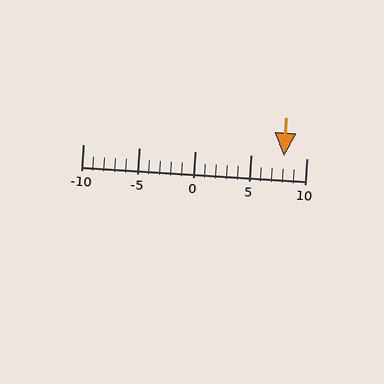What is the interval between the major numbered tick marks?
The major tick marks are spaced 5 units apart.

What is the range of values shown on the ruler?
The ruler shows values from -10 to 10.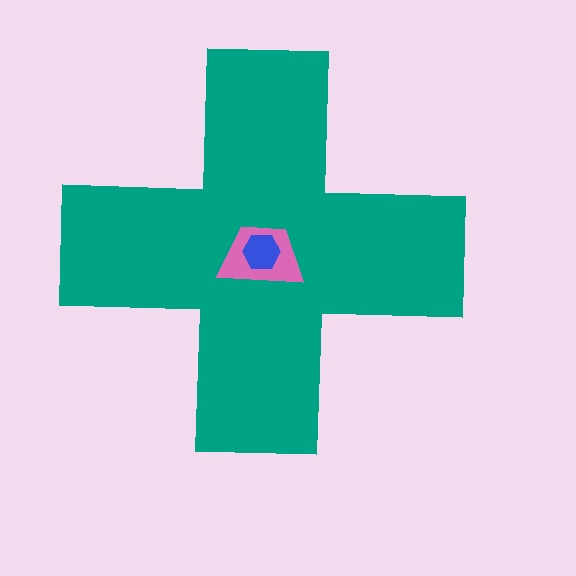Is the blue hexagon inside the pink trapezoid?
Yes.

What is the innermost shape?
The blue hexagon.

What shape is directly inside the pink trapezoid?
The blue hexagon.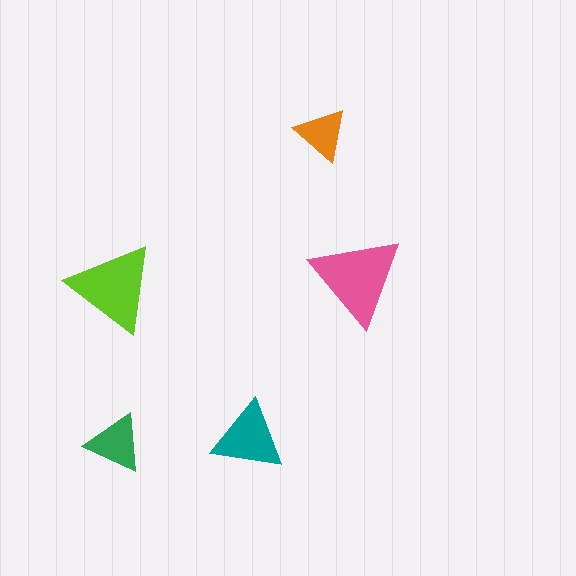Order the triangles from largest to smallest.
the pink one, the lime one, the teal one, the green one, the orange one.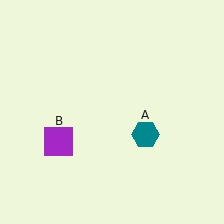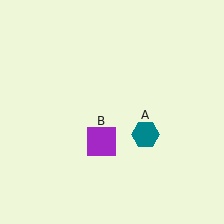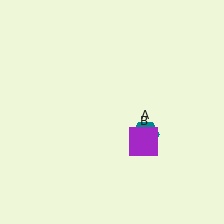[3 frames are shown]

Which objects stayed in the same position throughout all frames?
Teal hexagon (object A) remained stationary.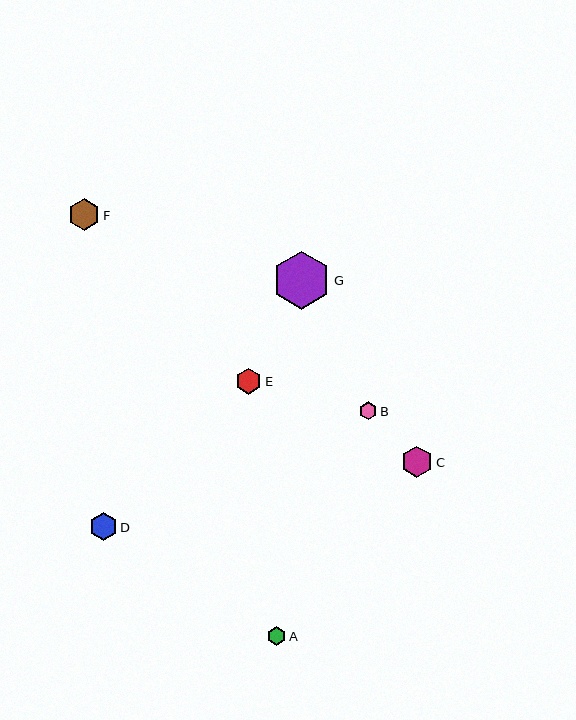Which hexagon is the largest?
Hexagon G is the largest with a size of approximately 58 pixels.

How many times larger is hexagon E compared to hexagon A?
Hexagon E is approximately 1.4 times the size of hexagon A.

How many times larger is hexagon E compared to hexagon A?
Hexagon E is approximately 1.4 times the size of hexagon A.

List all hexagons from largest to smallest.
From largest to smallest: G, F, C, D, E, A, B.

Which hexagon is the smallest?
Hexagon B is the smallest with a size of approximately 18 pixels.